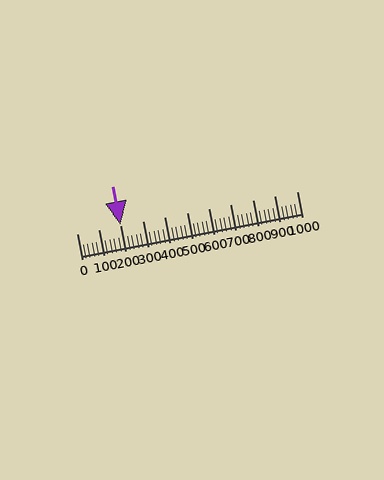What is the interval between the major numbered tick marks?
The major tick marks are spaced 100 units apart.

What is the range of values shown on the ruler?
The ruler shows values from 0 to 1000.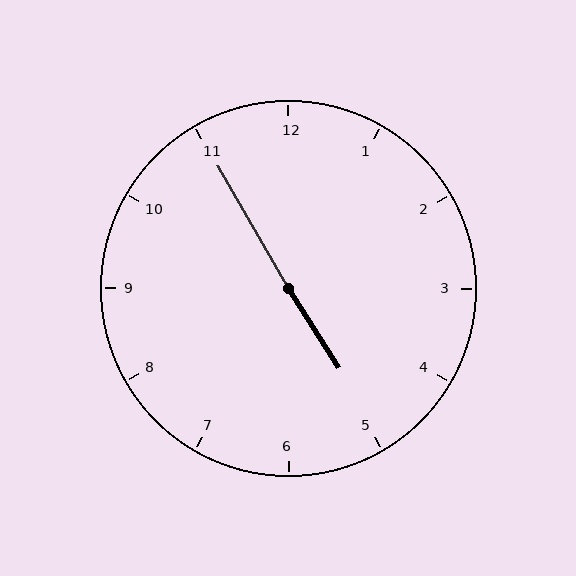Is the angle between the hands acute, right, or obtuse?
It is obtuse.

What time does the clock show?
4:55.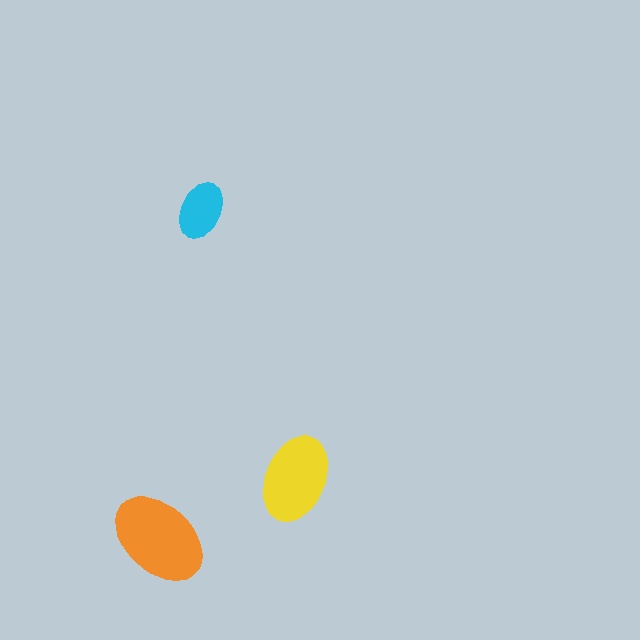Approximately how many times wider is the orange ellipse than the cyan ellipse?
About 1.5 times wider.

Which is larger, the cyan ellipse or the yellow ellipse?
The yellow one.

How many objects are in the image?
There are 3 objects in the image.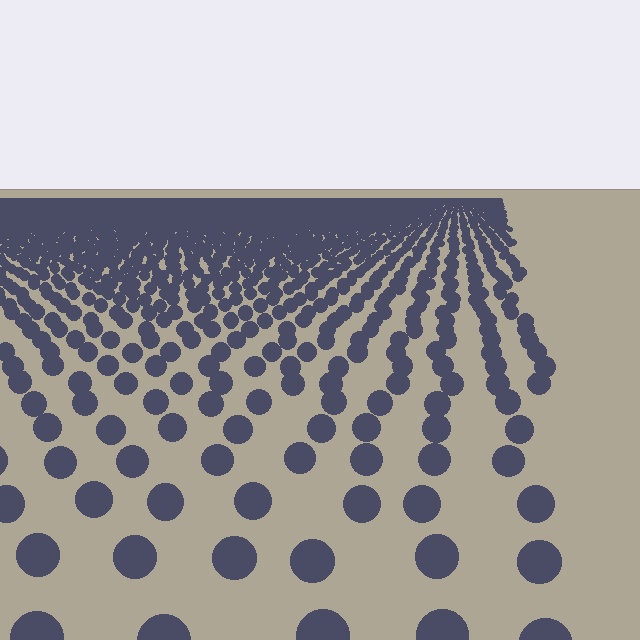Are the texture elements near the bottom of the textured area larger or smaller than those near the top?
Larger. Near the bottom, elements are closer to the viewer and appear at a bigger on-screen size.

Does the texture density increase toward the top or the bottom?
Density increases toward the top.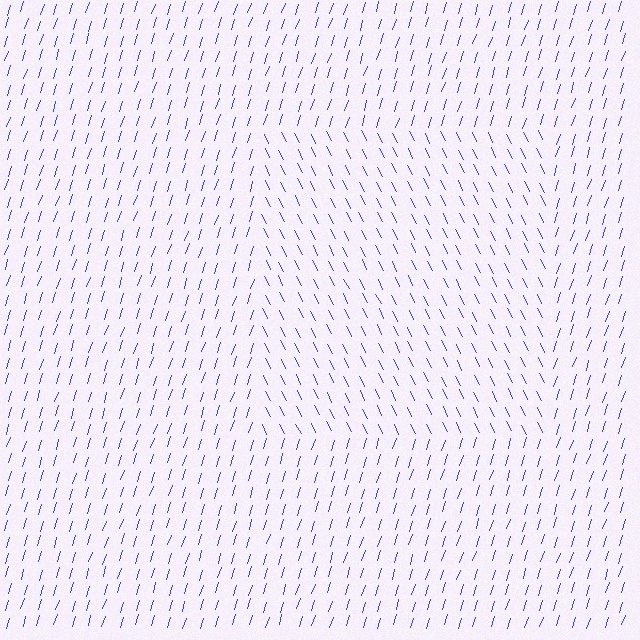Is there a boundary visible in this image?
Yes, there is a texture boundary formed by a change in line orientation.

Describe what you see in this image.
The image is filled with small blue line segments. A rectangle region in the image has lines oriented differently from the surrounding lines, creating a visible texture boundary.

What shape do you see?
I see a rectangle.